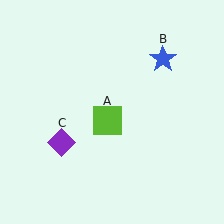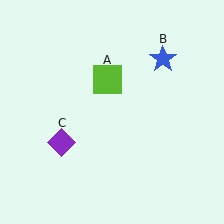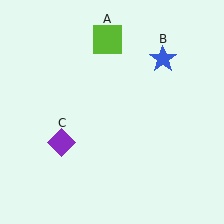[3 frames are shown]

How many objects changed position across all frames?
1 object changed position: lime square (object A).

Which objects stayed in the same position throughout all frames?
Blue star (object B) and purple diamond (object C) remained stationary.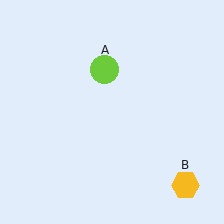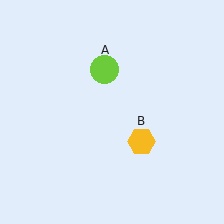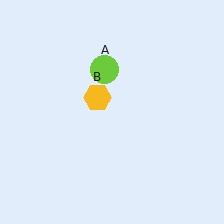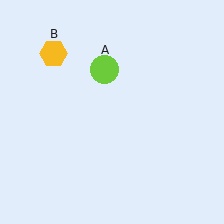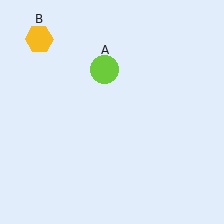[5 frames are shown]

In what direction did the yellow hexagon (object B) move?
The yellow hexagon (object B) moved up and to the left.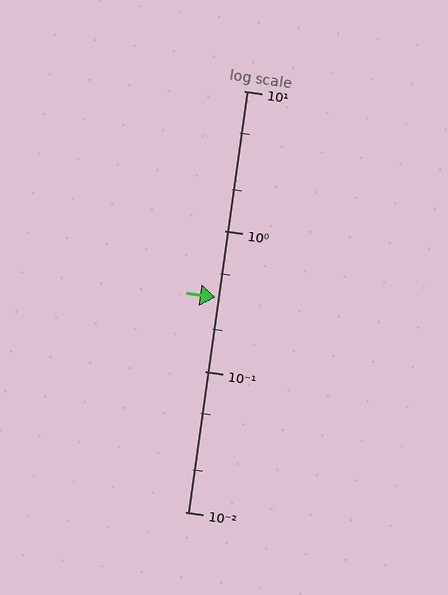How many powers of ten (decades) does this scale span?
The scale spans 3 decades, from 0.01 to 10.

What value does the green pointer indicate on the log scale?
The pointer indicates approximately 0.34.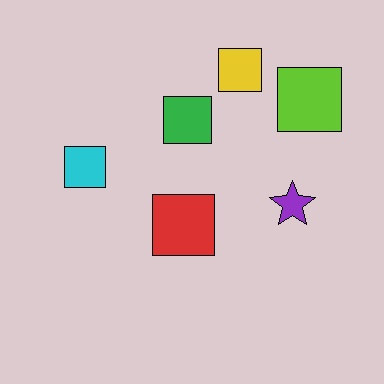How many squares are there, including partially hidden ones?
There are 5 squares.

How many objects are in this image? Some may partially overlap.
There are 6 objects.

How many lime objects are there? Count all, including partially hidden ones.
There is 1 lime object.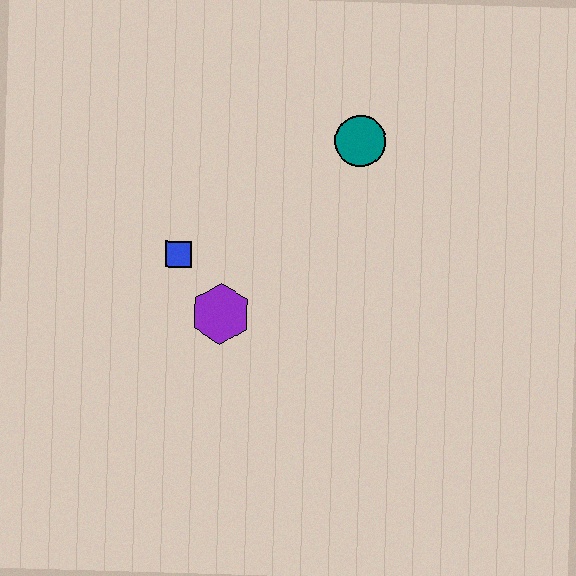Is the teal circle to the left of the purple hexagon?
No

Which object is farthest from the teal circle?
The purple hexagon is farthest from the teal circle.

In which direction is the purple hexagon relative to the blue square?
The purple hexagon is below the blue square.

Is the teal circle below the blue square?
No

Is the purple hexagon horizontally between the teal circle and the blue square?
Yes